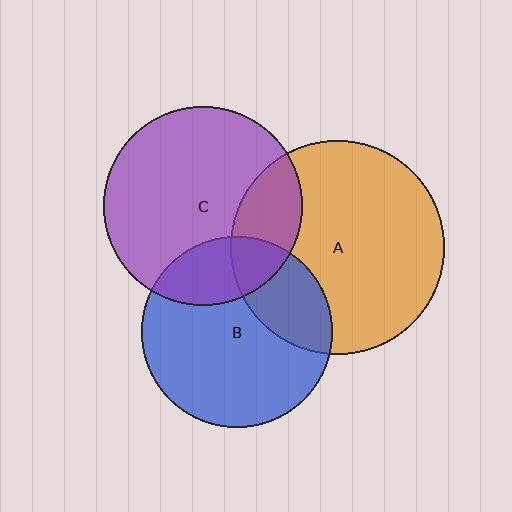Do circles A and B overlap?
Yes.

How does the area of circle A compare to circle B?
Approximately 1.2 times.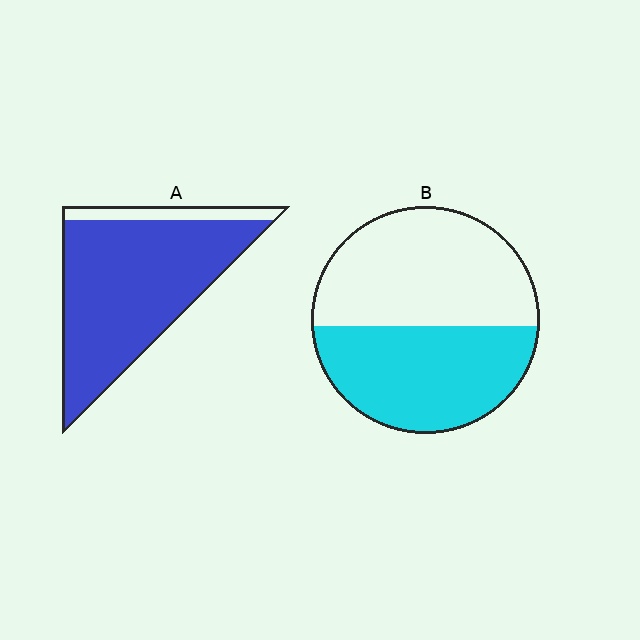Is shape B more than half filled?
Roughly half.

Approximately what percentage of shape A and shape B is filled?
A is approximately 90% and B is approximately 45%.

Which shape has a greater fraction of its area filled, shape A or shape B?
Shape A.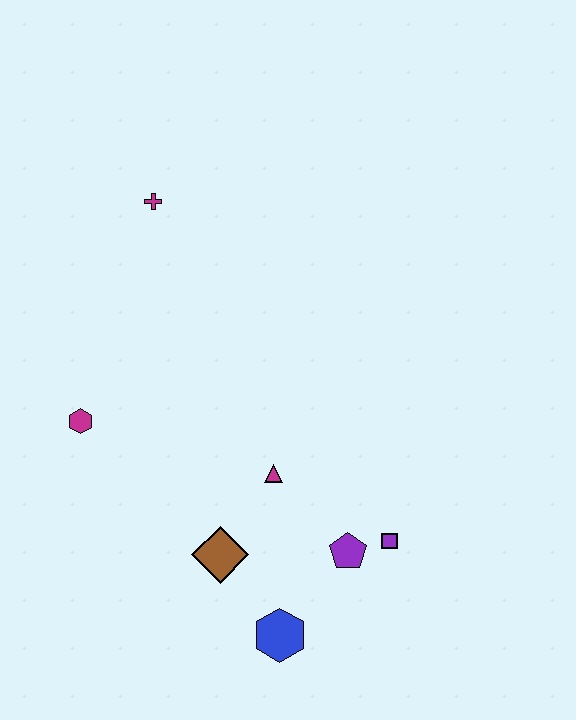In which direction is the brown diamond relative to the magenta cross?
The brown diamond is below the magenta cross.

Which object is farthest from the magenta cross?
The blue hexagon is farthest from the magenta cross.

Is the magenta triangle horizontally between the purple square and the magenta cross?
Yes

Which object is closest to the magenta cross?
The magenta hexagon is closest to the magenta cross.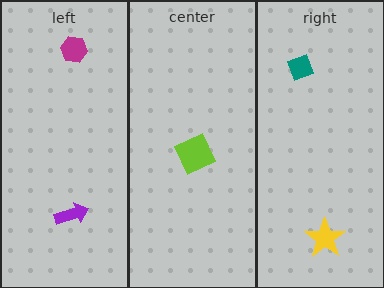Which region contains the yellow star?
The right region.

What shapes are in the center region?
The lime square.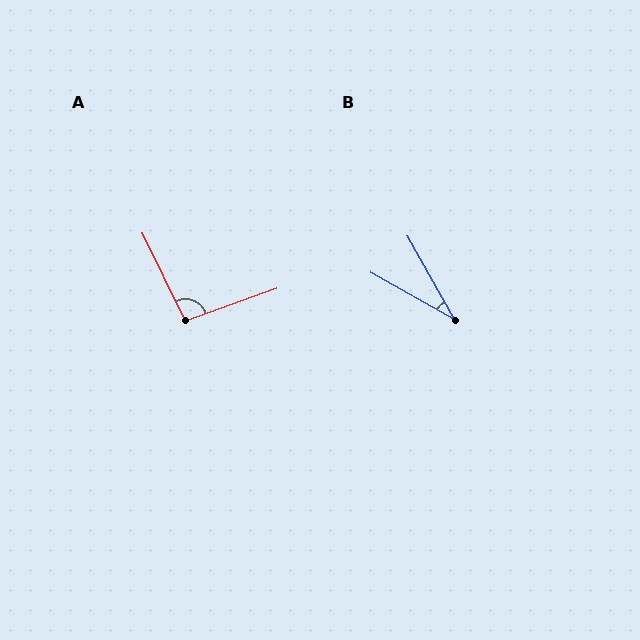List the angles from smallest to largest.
B (31°), A (96°).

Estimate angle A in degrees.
Approximately 96 degrees.